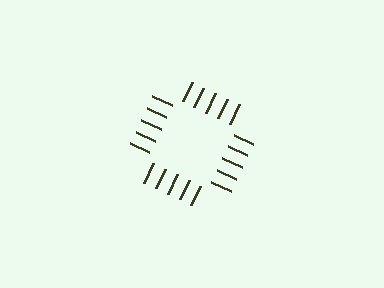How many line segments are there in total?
20 — 5 along each of the 4 edges.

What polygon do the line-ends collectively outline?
An illusory square — the line segments terminate on its edges but no continuous stroke is drawn.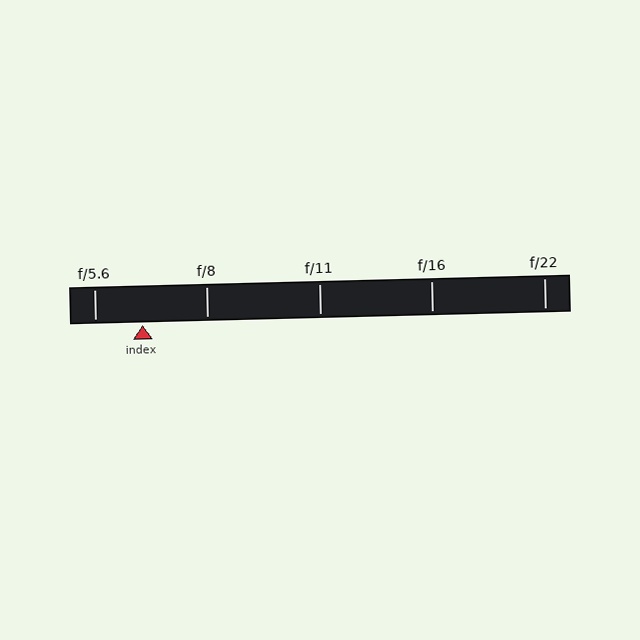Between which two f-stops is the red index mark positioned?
The index mark is between f/5.6 and f/8.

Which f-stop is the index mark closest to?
The index mark is closest to f/5.6.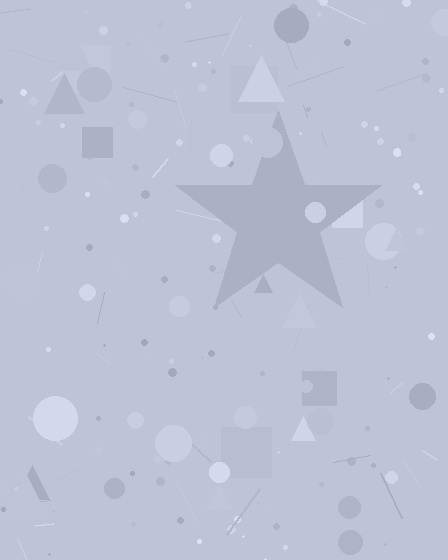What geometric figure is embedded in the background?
A star is embedded in the background.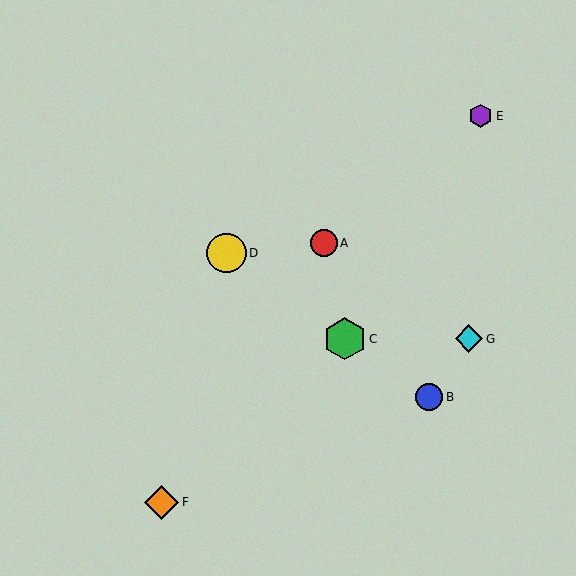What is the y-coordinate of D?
Object D is at y≈253.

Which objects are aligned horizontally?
Objects C, G are aligned horizontally.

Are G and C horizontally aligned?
Yes, both are at y≈339.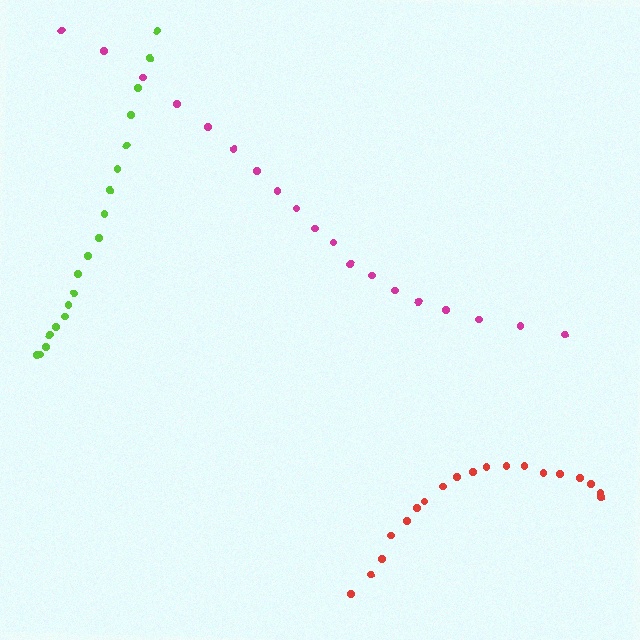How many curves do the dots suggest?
There are 3 distinct paths.